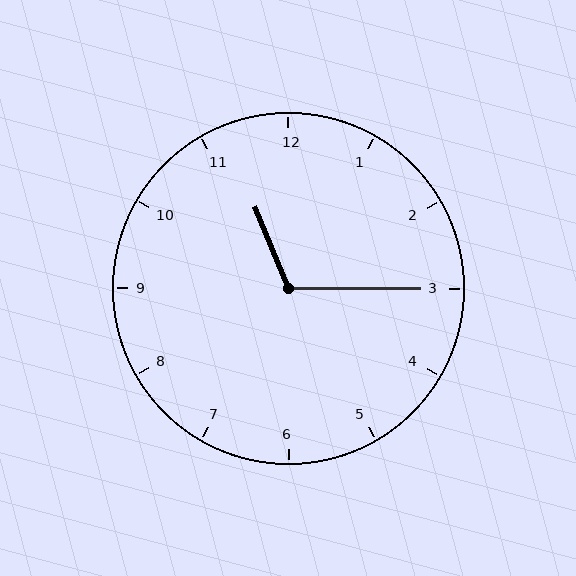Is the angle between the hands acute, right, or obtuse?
It is obtuse.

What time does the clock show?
11:15.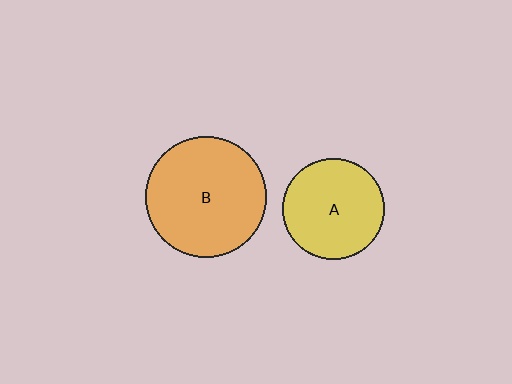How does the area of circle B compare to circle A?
Approximately 1.4 times.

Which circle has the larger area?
Circle B (orange).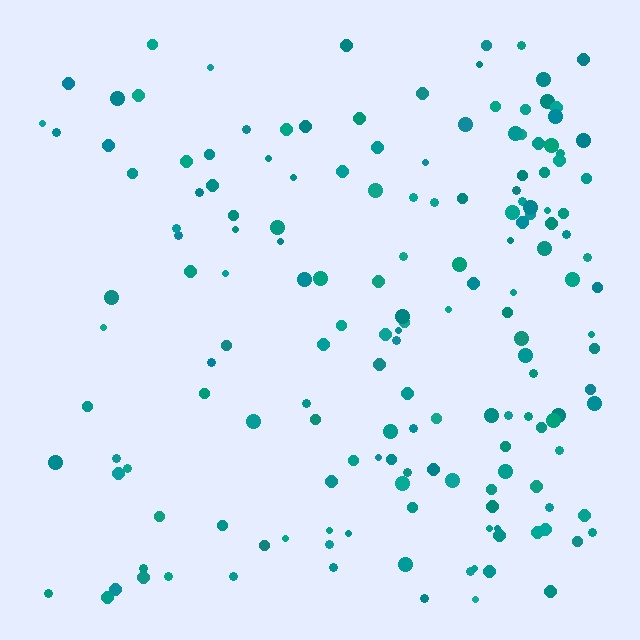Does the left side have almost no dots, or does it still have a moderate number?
Still a moderate number, just noticeably fewer than the right.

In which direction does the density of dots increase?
From left to right, with the right side densest.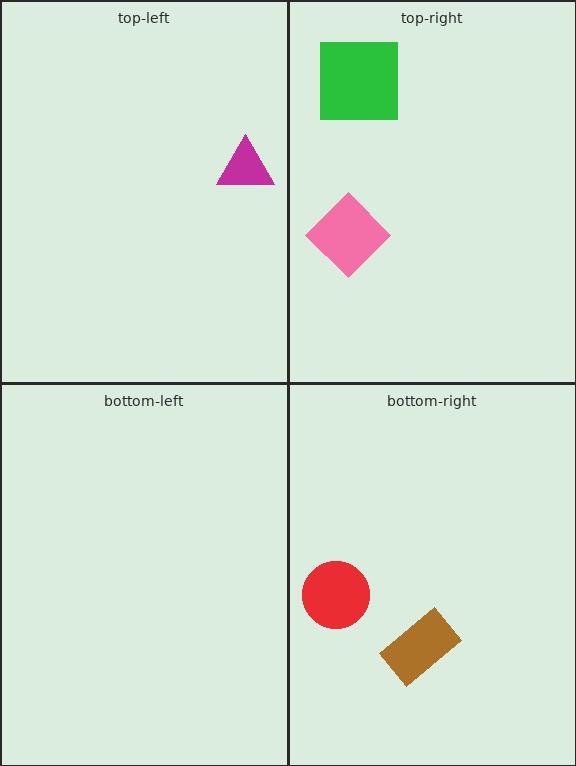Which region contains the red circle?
The bottom-right region.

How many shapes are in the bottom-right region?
2.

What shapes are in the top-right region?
The pink diamond, the green square.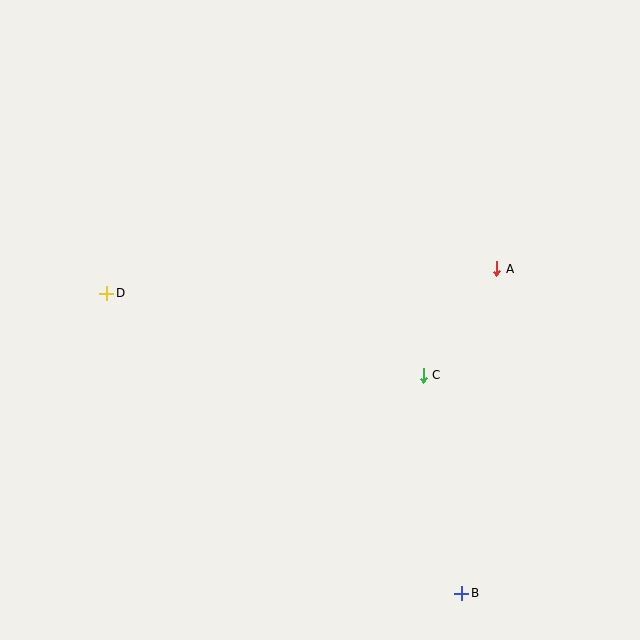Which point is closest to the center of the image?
Point C at (423, 375) is closest to the center.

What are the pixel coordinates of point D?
Point D is at (107, 293).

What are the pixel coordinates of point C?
Point C is at (423, 375).